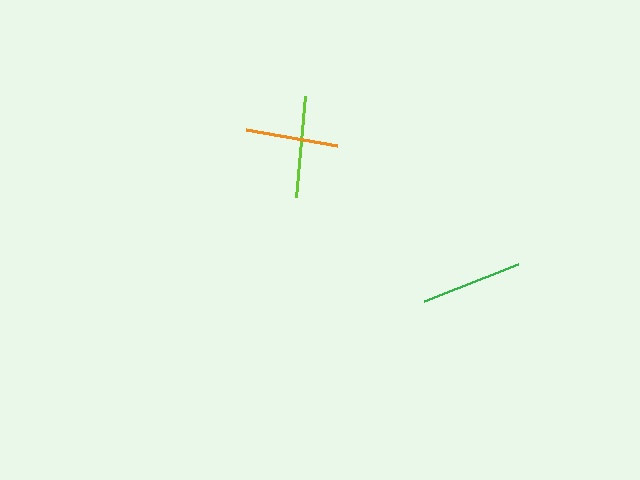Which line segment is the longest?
The green line is the longest at approximately 102 pixels.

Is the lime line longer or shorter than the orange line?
The lime line is longer than the orange line.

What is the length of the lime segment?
The lime segment is approximately 102 pixels long.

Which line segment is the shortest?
The orange line is the shortest at approximately 92 pixels.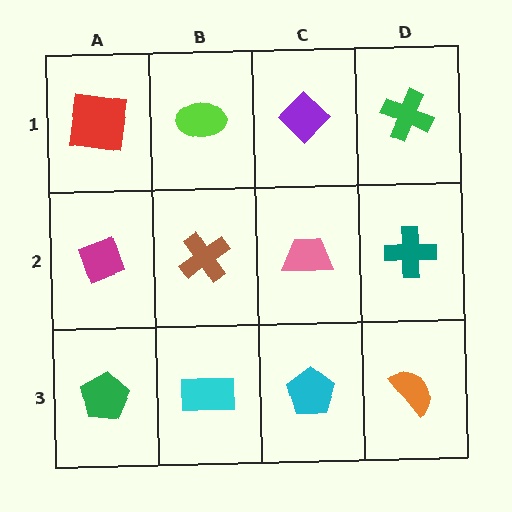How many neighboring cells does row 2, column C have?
4.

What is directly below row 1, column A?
A magenta diamond.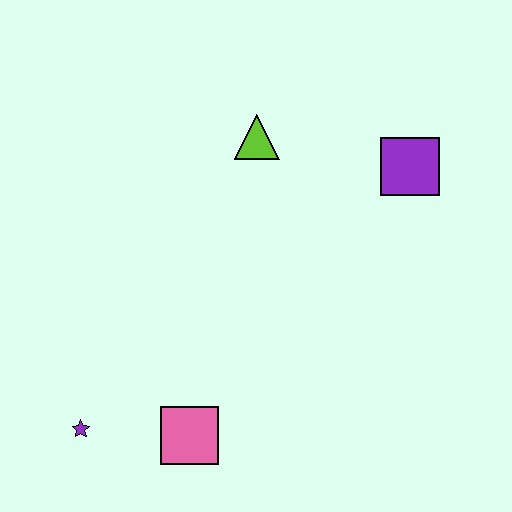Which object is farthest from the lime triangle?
The purple star is farthest from the lime triangle.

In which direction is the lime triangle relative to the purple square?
The lime triangle is to the left of the purple square.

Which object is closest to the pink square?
The purple star is closest to the pink square.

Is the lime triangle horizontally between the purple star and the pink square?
No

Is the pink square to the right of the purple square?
No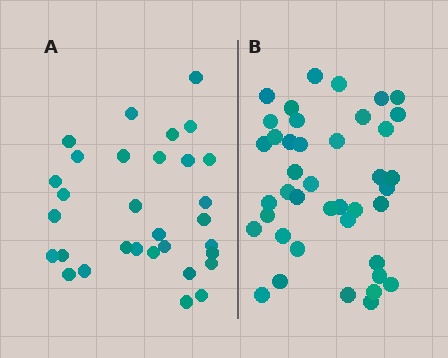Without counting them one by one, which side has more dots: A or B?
Region B (the right region) has more dots.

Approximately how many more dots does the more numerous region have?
Region B has roughly 10 or so more dots than region A.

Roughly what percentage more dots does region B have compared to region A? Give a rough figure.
About 30% more.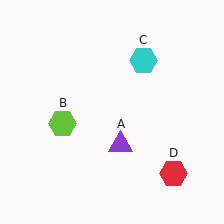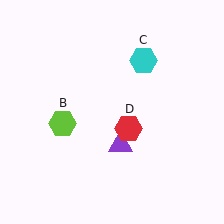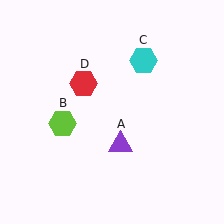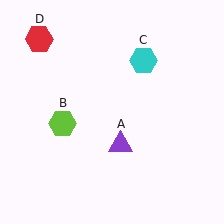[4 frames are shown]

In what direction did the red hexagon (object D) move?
The red hexagon (object D) moved up and to the left.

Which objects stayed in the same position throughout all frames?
Purple triangle (object A) and lime hexagon (object B) and cyan hexagon (object C) remained stationary.